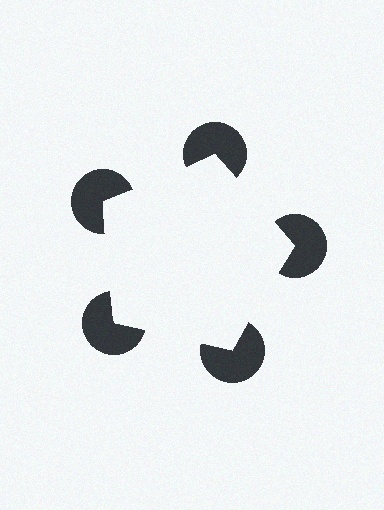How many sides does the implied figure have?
5 sides.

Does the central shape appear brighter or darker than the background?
It typically appears slightly brighter than the background, even though no actual brightness change is drawn.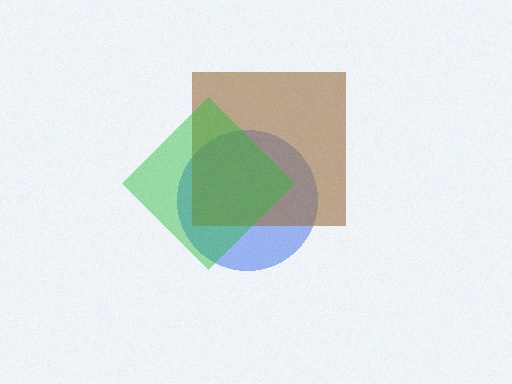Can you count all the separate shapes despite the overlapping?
Yes, there are 3 separate shapes.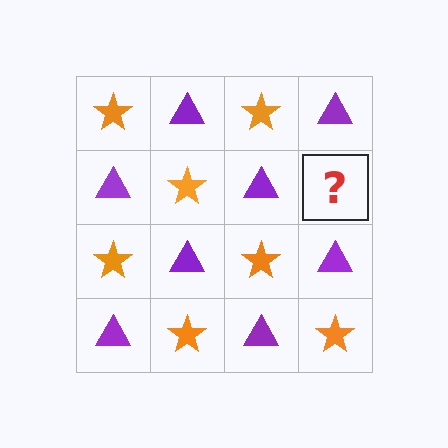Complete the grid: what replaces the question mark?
The question mark should be replaced with an orange star.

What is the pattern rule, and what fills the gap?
The rule is that it alternates orange star and purple triangle in a checkerboard pattern. The gap should be filled with an orange star.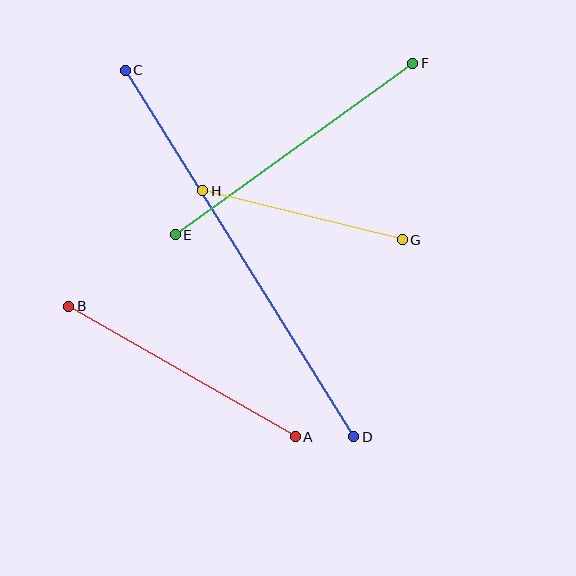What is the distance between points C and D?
The distance is approximately 432 pixels.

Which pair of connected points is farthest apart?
Points C and D are farthest apart.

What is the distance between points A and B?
The distance is approximately 261 pixels.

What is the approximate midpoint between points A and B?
The midpoint is at approximately (182, 371) pixels.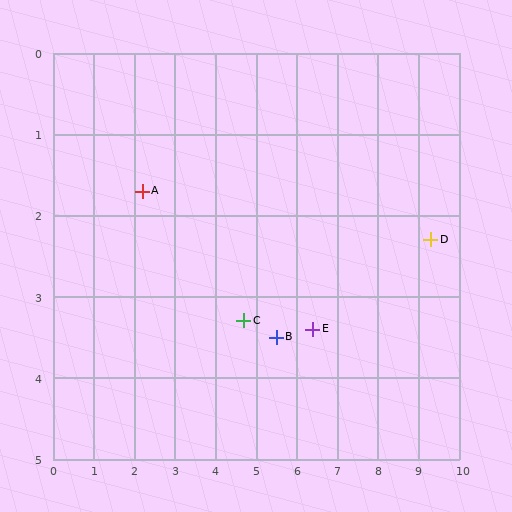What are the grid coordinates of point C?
Point C is at approximately (4.7, 3.3).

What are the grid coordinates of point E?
Point E is at approximately (6.4, 3.4).